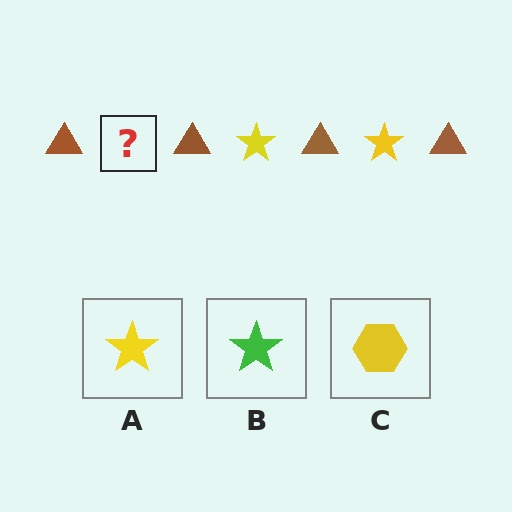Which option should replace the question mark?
Option A.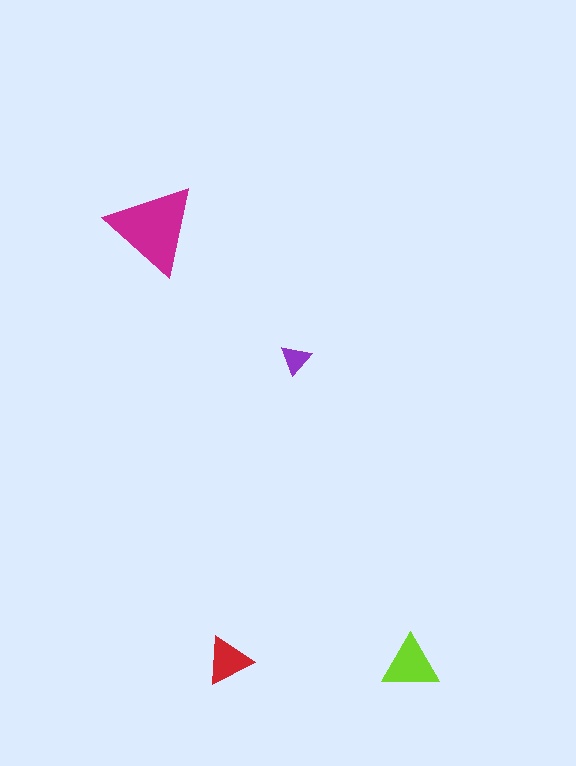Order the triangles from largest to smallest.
the magenta one, the lime one, the red one, the purple one.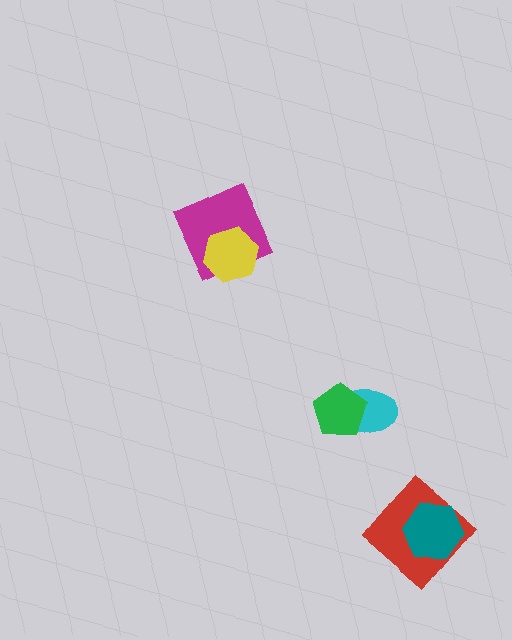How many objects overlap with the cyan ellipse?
1 object overlaps with the cyan ellipse.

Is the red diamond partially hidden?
Yes, it is partially covered by another shape.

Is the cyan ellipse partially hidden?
Yes, it is partially covered by another shape.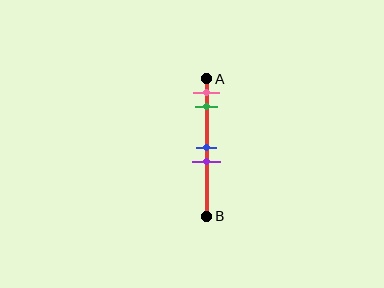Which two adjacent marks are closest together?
The blue and purple marks are the closest adjacent pair.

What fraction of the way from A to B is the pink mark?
The pink mark is approximately 10% (0.1) of the way from A to B.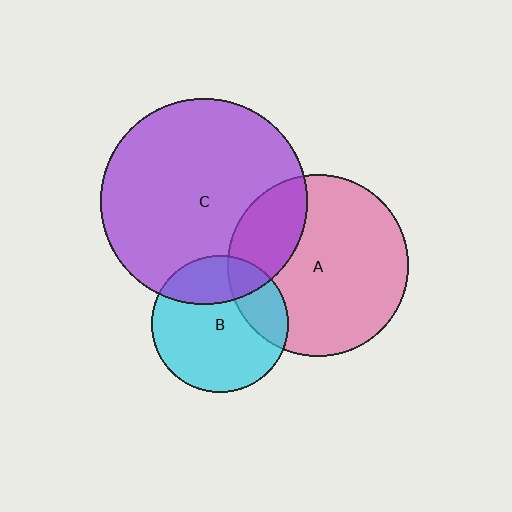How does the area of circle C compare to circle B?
Approximately 2.3 times.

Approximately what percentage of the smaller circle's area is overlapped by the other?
Approximately 25%.